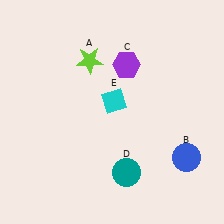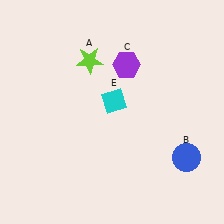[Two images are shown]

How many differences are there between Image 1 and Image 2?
There is 1 difference between the two images.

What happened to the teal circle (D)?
The teal circle (D) was removed in Image 2. It was in the bottom-right area of Image 1.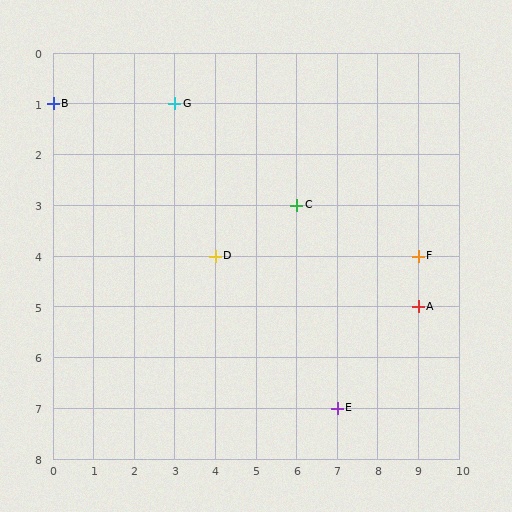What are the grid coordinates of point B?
Point B is at grid coordinates (0, 1).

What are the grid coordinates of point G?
Point G is at grid coordinates (3, 1).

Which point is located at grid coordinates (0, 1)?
Point B is at (0, 1).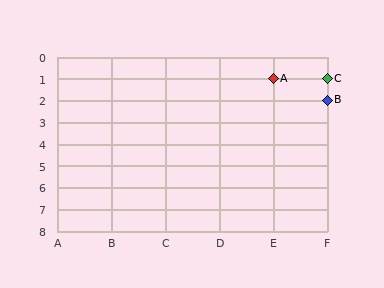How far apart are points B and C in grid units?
Points B and C are 1 row apart.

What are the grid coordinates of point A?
Point A is at grid coordinates (E, 1).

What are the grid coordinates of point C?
Point C is at grid coordinates (F, 1).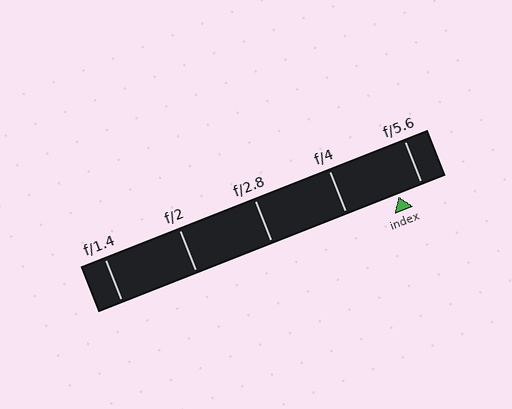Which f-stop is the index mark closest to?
The index mark is closest to f/5.6.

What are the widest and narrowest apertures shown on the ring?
The widest aperture shown is f/1.4 and the narrowest is f/5.6.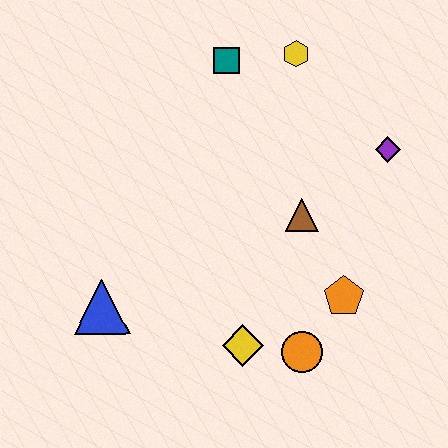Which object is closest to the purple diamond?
The brown triangle is closest to the purple diamond.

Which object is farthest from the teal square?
The orange circle is farthest from the teal square.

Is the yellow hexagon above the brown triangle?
Yes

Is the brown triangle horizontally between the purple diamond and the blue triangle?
Yes